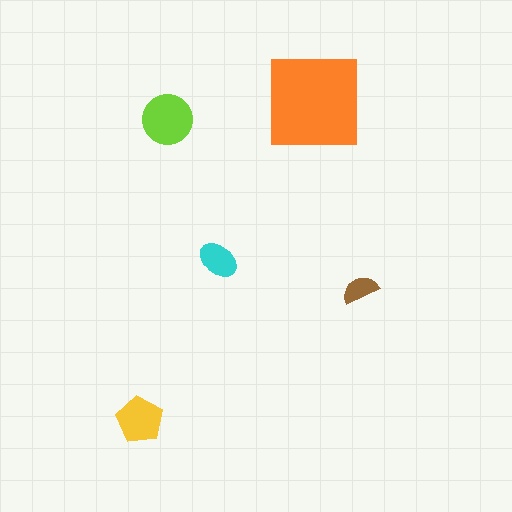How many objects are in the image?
There are 5 objects in the image.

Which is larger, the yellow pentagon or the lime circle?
The lime circle.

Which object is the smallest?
The brown semicircle.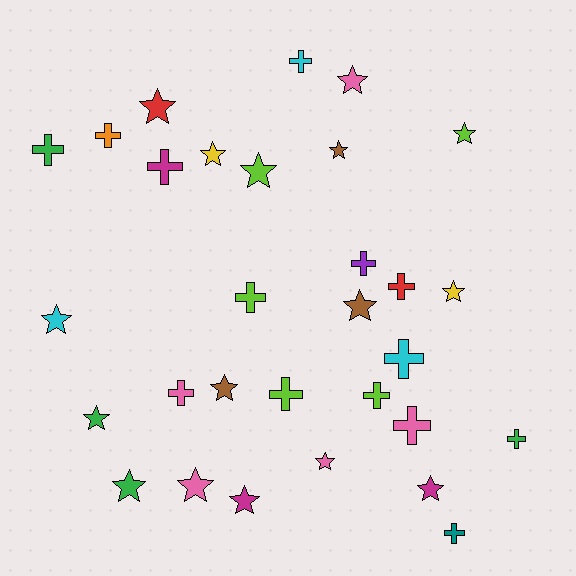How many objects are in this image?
There are 30 objects.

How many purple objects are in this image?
There is 1 purple object.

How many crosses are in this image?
There are 14 crosses.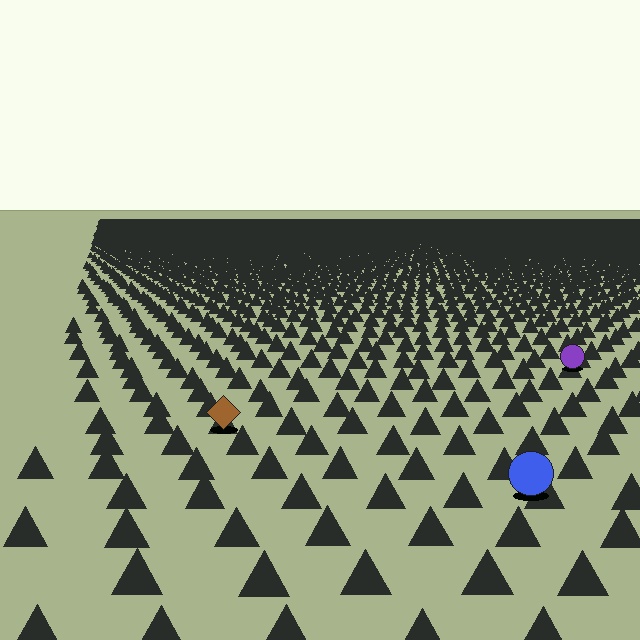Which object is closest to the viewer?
The blue circle is closest. The texture marks near it are larger and more spread out.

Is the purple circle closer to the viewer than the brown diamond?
No. The brown diamond is closer — you can tell from the texture gradient: the ground texture is coarser near it.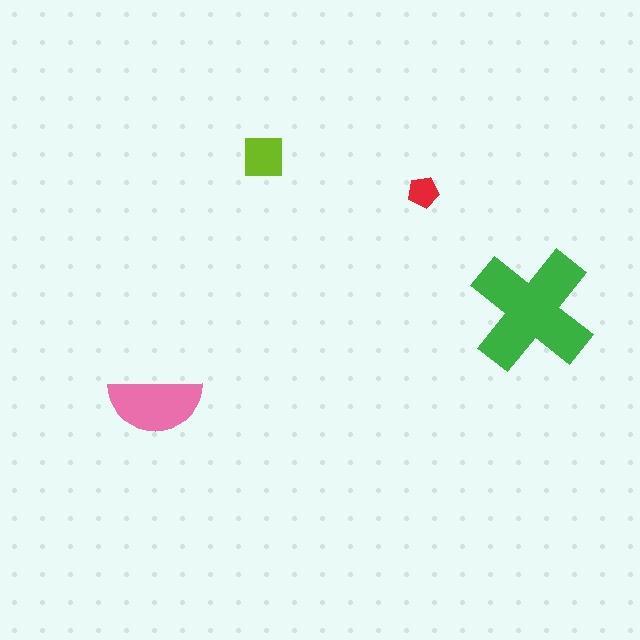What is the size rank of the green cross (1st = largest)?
1st.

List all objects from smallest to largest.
The red pentagon, the lime square, the pink semicircle, the green cross.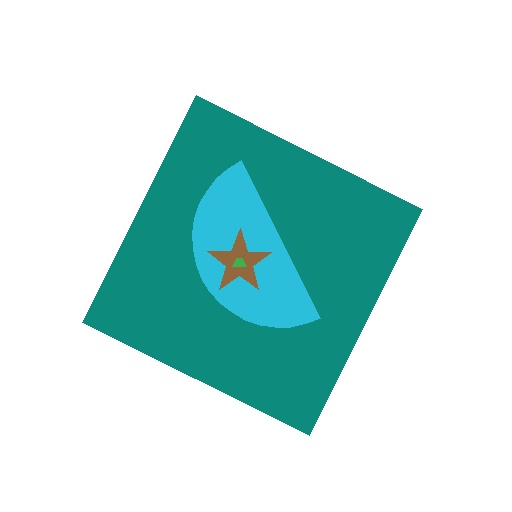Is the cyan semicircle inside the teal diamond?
Yes.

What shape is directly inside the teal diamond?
The cyan semicircle.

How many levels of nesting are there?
4.